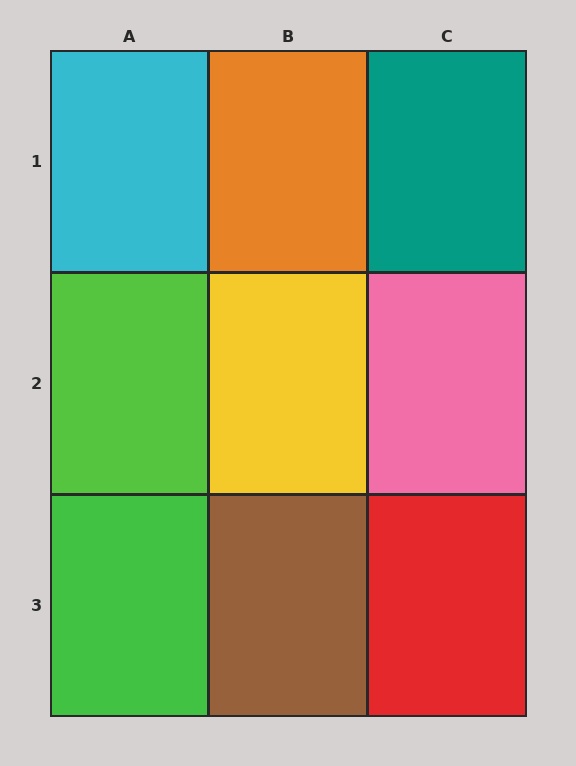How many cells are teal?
1 cell is teal.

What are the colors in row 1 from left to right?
Cyan, orange, teal.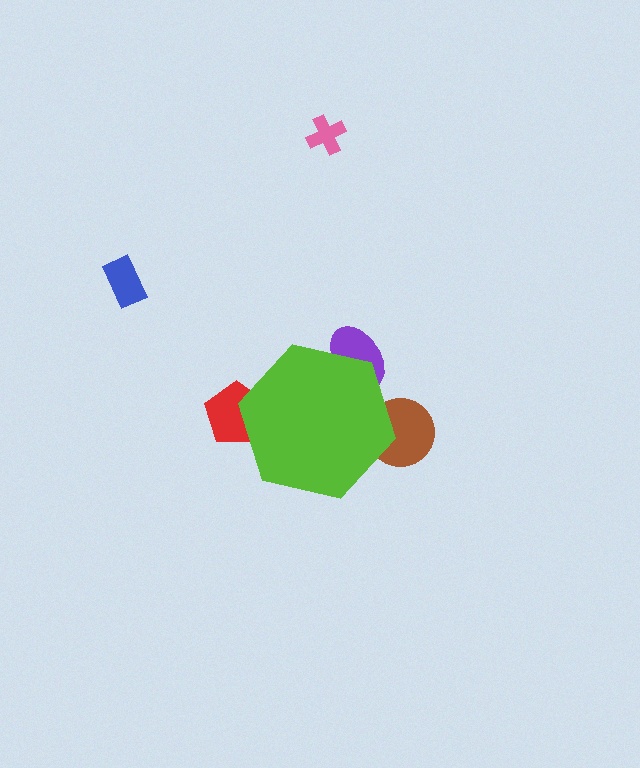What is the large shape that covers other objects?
A lime hexagon.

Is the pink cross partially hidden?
No, the pink cross is fully visible.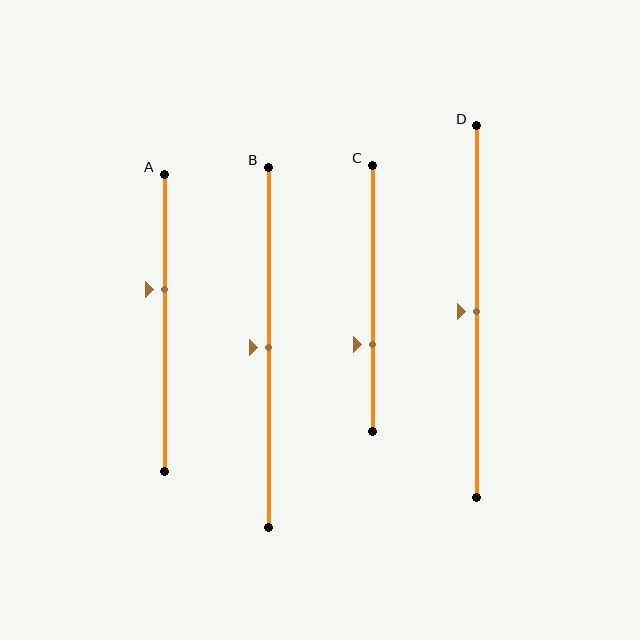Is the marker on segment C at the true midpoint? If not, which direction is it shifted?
No, the marker on segment C is shifted downward by about 17% of the segment length.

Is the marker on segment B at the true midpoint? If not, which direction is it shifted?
Yes, the marker on segment B is at the true midpoint.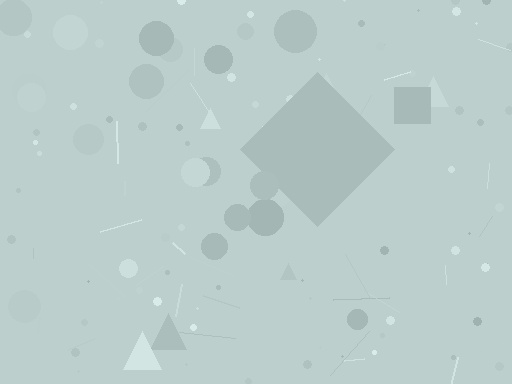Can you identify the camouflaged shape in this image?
The camouflaged shape is a diamond.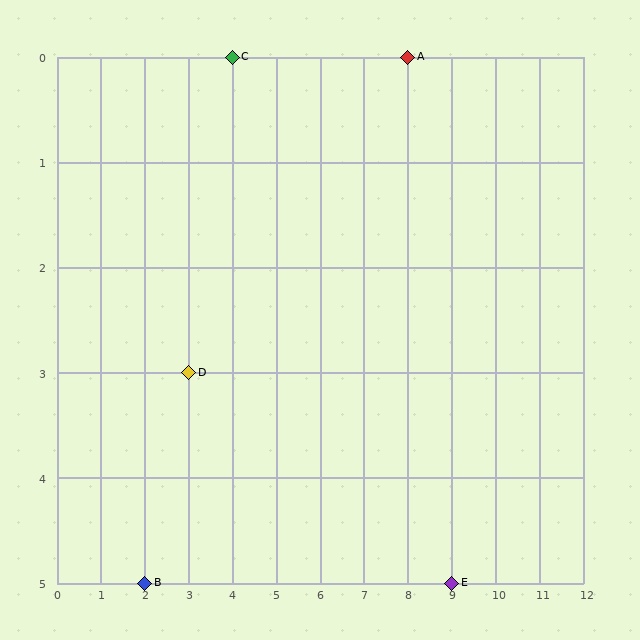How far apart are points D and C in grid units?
Points D and C are 1 column and 3 rows apart (about 3.2 grid units diagonally).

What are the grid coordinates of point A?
Point A is at grid coordinates (8, 0).